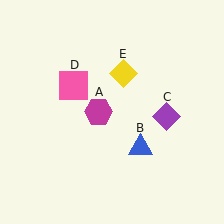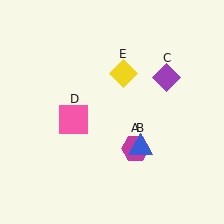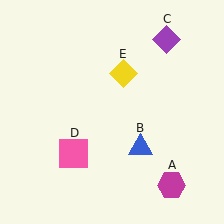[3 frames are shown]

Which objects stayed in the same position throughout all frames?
Blue triangle (object B) and yellow diamond (object E) remained stationary.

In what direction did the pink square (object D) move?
The pink square (object D) moved down.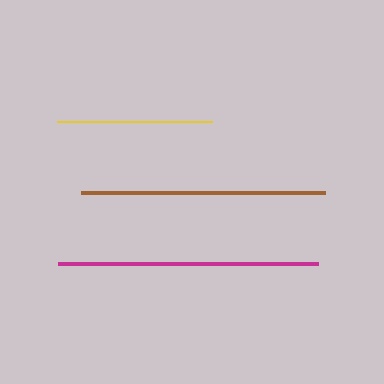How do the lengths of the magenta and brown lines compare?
The magenta and brown lines are approximately the same length.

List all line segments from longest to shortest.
From longest to shortest: magenta, brown, yellow.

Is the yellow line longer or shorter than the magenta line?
The magenta line is longer than the yellow line.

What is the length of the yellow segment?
The yellow segment is approximately 155 pixels long.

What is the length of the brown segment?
The brown segment is approximately 245 pixels long.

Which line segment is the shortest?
The yellow line is the shortest at approximately 155 pixels.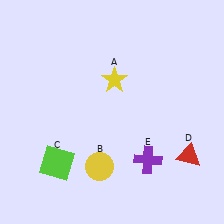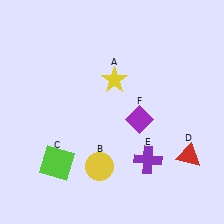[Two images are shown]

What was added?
A purple diamond (F) was added in Image 2.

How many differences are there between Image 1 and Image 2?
There is 1 difference between the two images.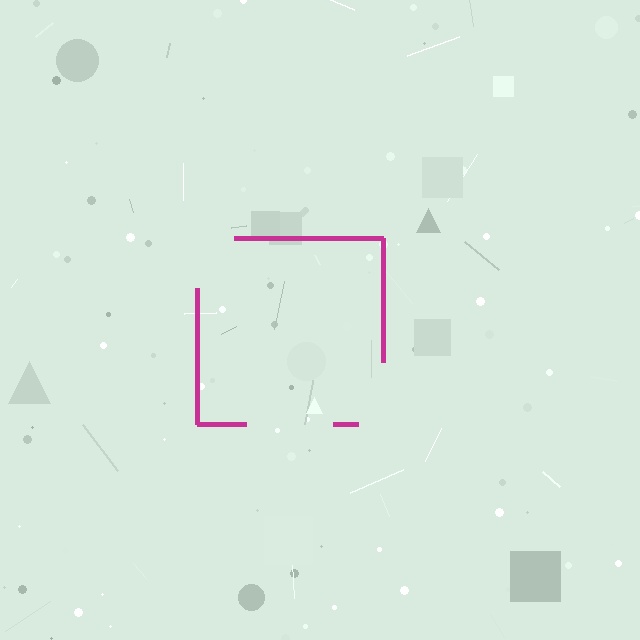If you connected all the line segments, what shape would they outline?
They would outline a square.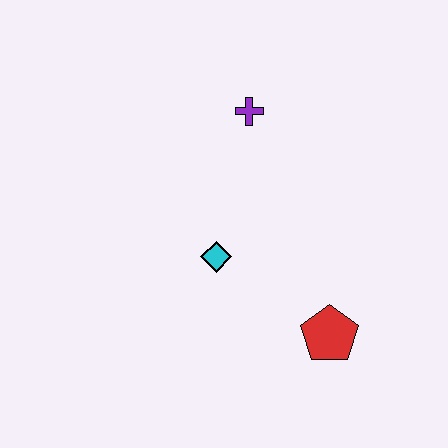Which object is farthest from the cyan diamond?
The purple cross is farthest from the cyan diamond.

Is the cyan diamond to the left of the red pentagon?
Yes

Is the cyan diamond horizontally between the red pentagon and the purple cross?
No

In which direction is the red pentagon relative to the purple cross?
The red pentagon is below the purple cross.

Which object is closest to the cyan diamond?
The red pentagon is closest to the cyan diamond.